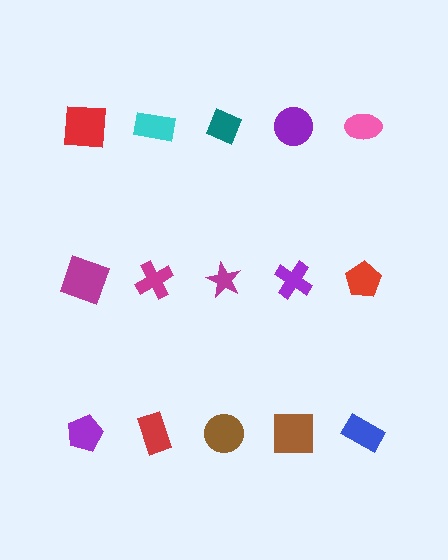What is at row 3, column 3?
A brown circle.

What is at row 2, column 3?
A magenta star.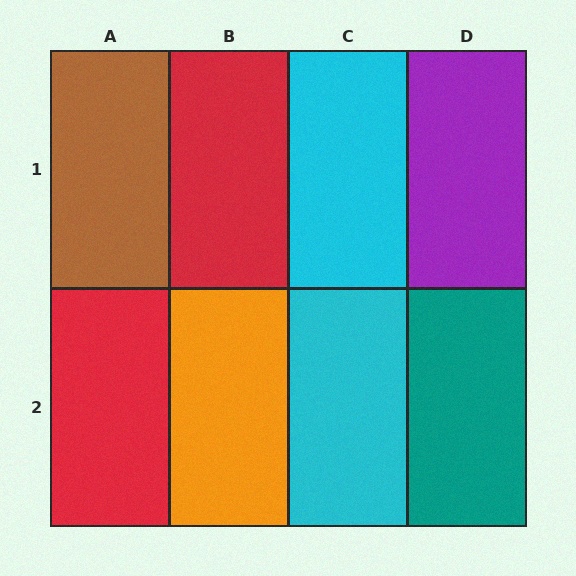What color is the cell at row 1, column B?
Red.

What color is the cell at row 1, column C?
Cyan.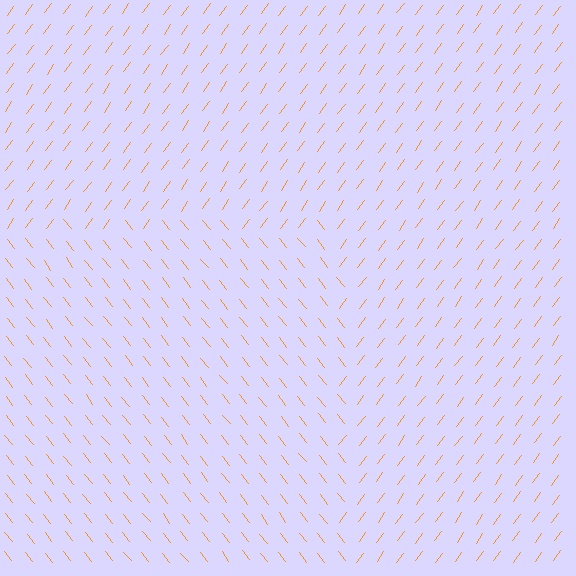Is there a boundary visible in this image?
Yes, there is a texture boundary formed by a change in line orientation.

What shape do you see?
I see a rectangle.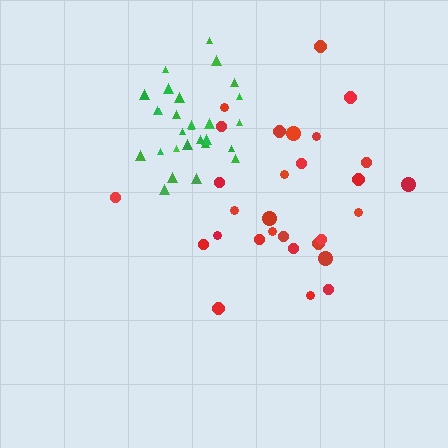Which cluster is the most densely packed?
Green.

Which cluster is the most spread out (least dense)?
Red.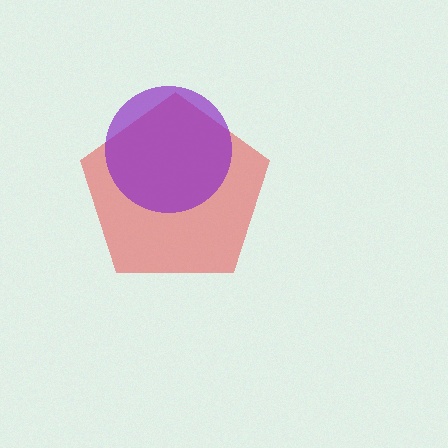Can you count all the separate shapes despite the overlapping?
Yes, there are 2 separate shapes.